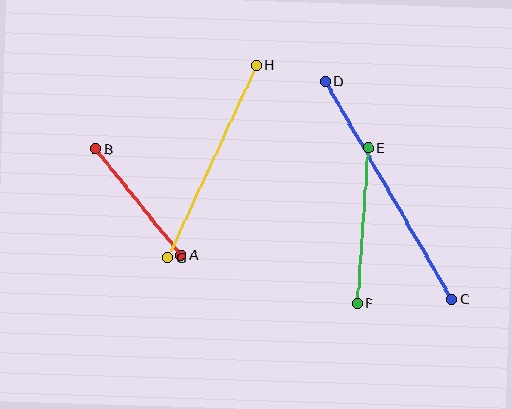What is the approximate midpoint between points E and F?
The midpoint is at approximately (363, 226) pixels.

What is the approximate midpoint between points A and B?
The midpoint is at approximately (138, 202) pixels.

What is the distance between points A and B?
The distance is approximately 136 pixels.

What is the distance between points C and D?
The distance is approximately 252 pixels.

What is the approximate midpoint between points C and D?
The midpoint is at approximately (388, 190) pixels.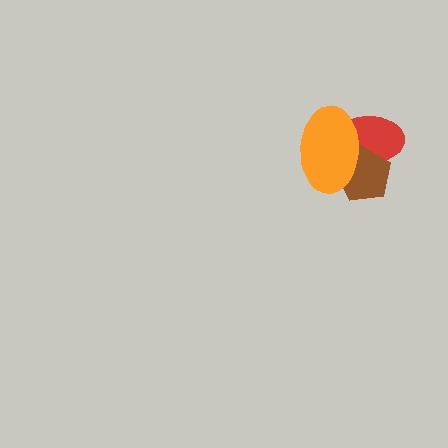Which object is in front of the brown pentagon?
The orange ellipse is in front of the brown pentagon.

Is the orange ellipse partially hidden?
No, no other shape covers it.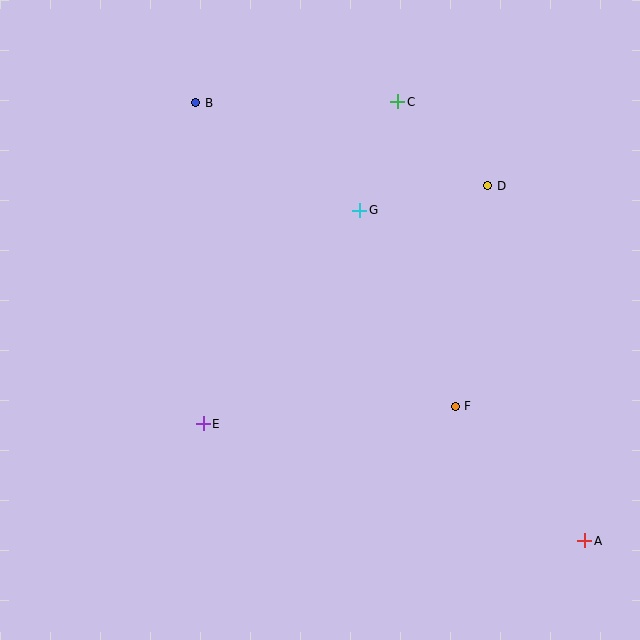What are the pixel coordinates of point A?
Point A is at (585, 541).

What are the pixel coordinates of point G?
Point G is at (360, 210).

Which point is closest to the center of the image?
Point G at (360, 210) is closest to the center.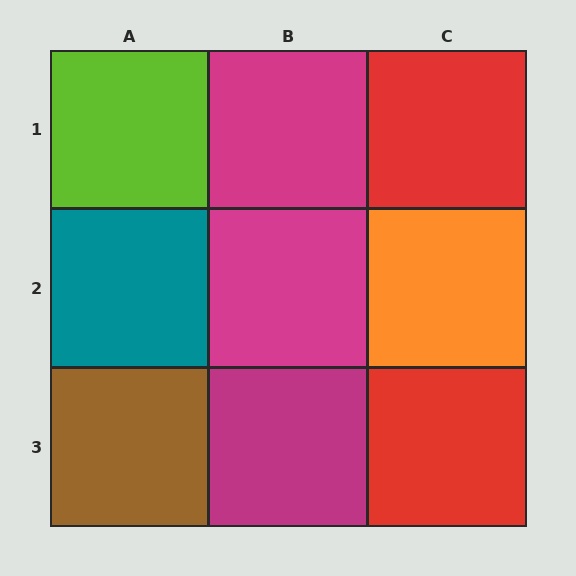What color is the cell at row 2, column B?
Magenta.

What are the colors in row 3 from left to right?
Brown, magenta, red.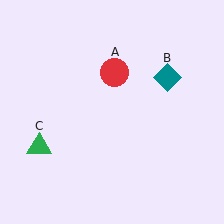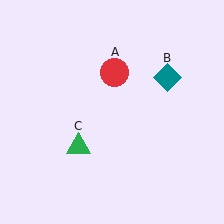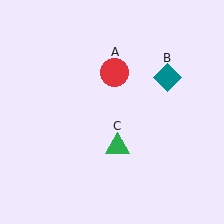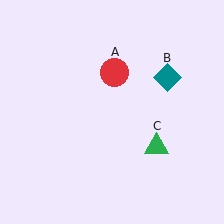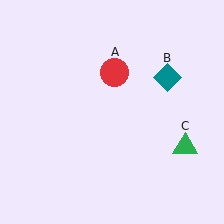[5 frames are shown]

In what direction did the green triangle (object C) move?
The green triangle (object C) moved right.